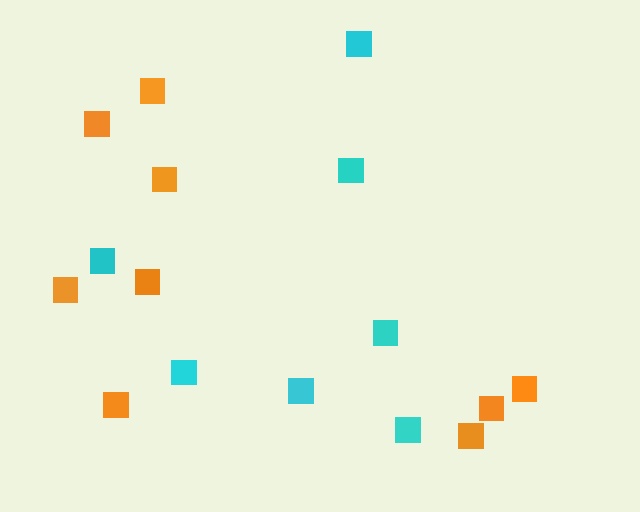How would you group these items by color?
There are 2 groups: one group of orange squares (9) and one group of cyan squares (7).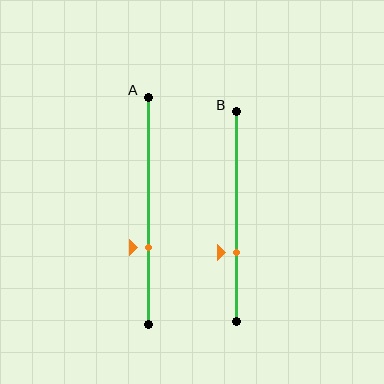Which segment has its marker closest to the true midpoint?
Segment A has its marker closest to the true midpoint.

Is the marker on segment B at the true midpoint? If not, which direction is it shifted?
No, the marker on segment B is shifted downward by about 17% of the segment length.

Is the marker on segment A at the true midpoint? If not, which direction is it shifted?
No, the marker on segment A is shifted downward by about 16% of the segment length.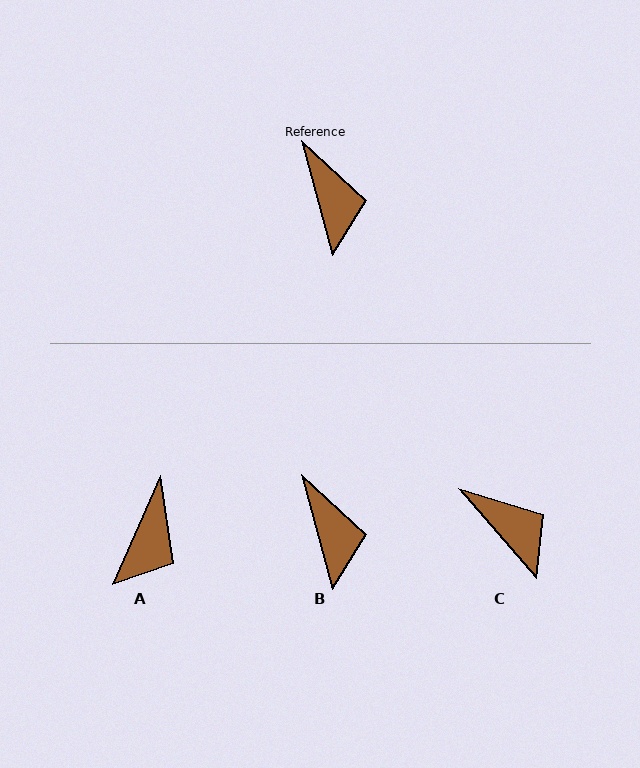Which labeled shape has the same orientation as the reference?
B.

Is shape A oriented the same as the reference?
No, it is off by about 39 degrees.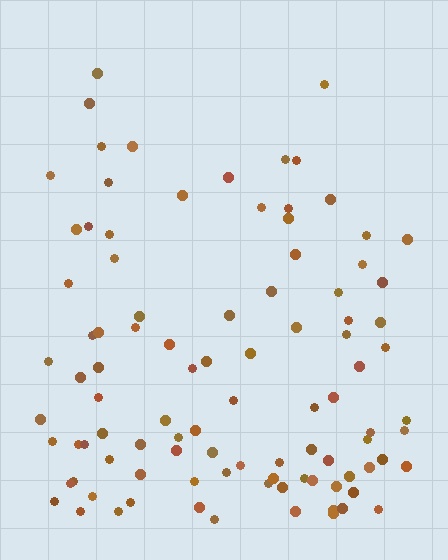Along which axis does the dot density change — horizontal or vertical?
Vertical.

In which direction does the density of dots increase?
From top to bottom, with the bottom side densest.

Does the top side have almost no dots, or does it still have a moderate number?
Still a moderate number, just noticeably fewer than the bottom.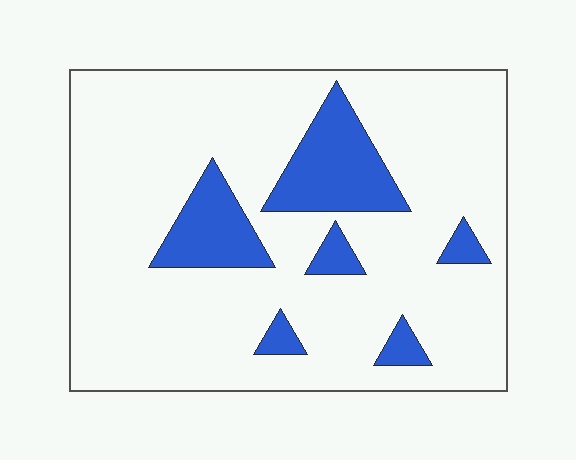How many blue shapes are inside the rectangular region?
6.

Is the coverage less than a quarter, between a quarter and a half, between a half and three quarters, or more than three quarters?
Less than a quarter.